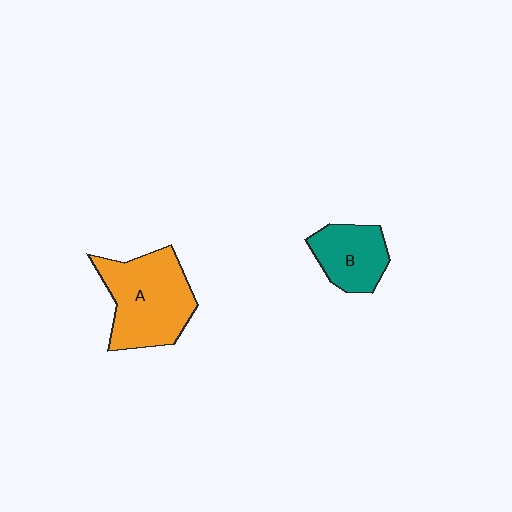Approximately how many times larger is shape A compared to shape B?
Approximately 1.7 times.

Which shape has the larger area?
Shape A (orange).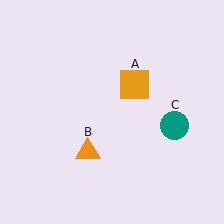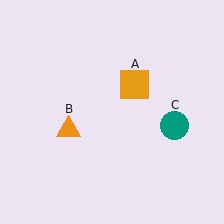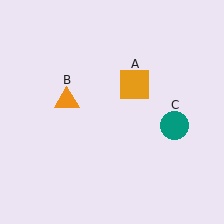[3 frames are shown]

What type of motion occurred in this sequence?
The orange triangle (object B) rotated clockwise around the center of the scene.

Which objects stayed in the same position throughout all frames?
Orange square (object A) and teal circle (object C) remained stationary.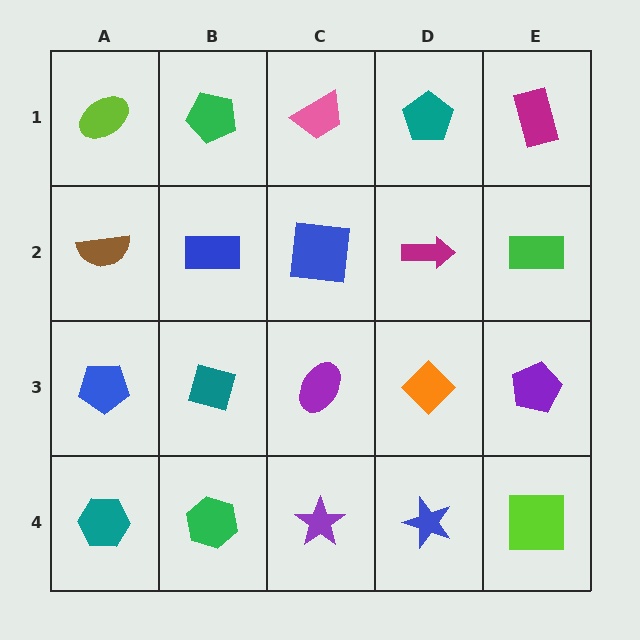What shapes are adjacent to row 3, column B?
A blue rectangle (row 2, column B), a green hexagon (row 4, column B), a blue pentagon (row 3, column A), a purple ellipse (row 3, column C).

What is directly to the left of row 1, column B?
A lime ellipse.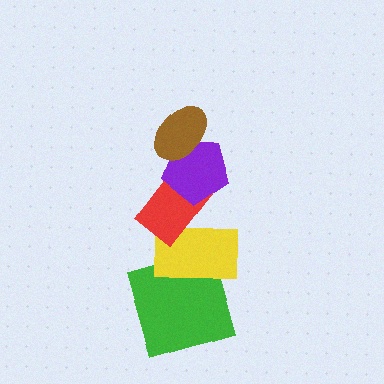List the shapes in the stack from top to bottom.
From top to bottom: the brown ellipse, the purple pentagon, the red rectangle, the yellow rectangle, the green square.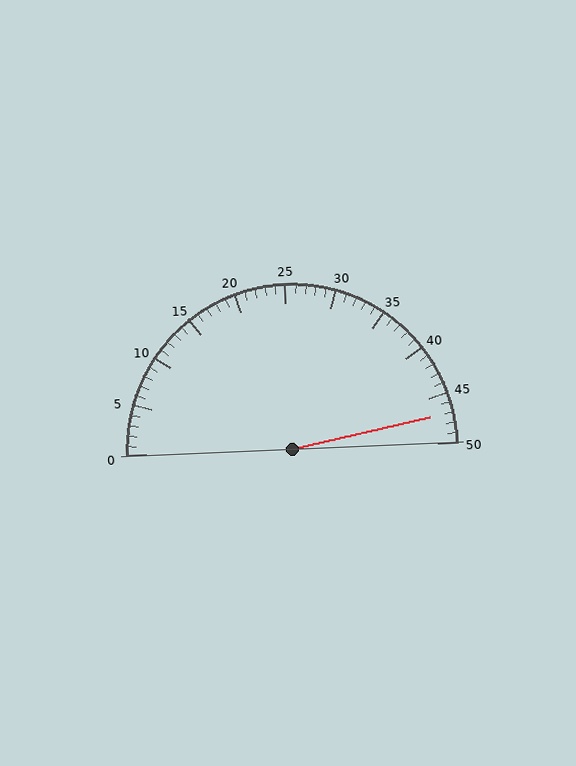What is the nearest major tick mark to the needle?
The nearest major tick mark is 45.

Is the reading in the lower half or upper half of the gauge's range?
The reading is in the upper half of the range (0 to 50).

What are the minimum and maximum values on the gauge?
The gauge ranges from 0 to 50.